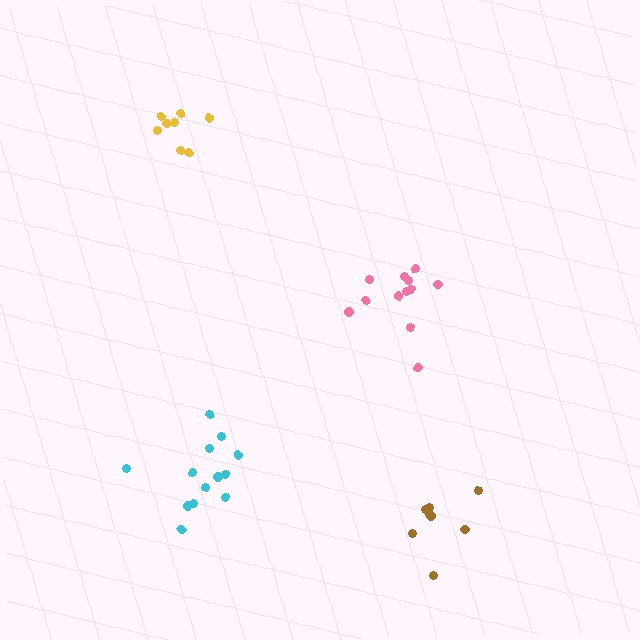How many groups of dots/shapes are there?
There are 4 groups.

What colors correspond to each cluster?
The clusters are colored: pink, cyan, brown, yellow.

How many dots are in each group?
Group 1: 12 dots, Group 2: 13 dots, Group 3: 8 dots, Group 4: 8 dots (41 total).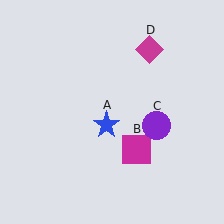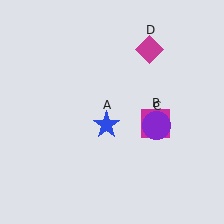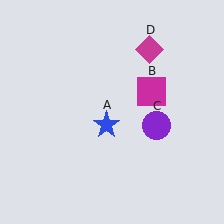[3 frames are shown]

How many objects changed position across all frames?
1 object changed position: magenta square (object B).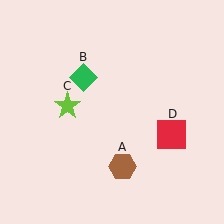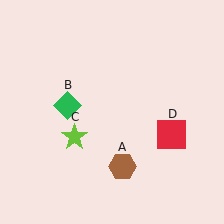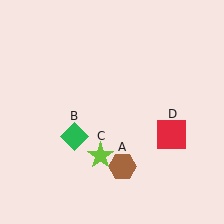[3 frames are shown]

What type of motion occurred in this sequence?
The green diamond (object B), lime star (object C) rotated counterclockwise around the center of the scene.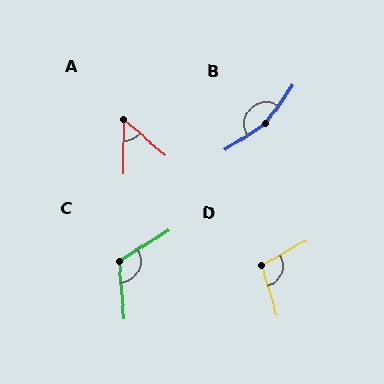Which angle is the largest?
B, at approximately 160 degrees.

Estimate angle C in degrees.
Approximately 117 degrees.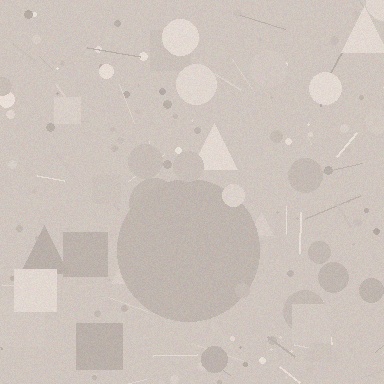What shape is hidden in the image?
A circle is hidden in the image.